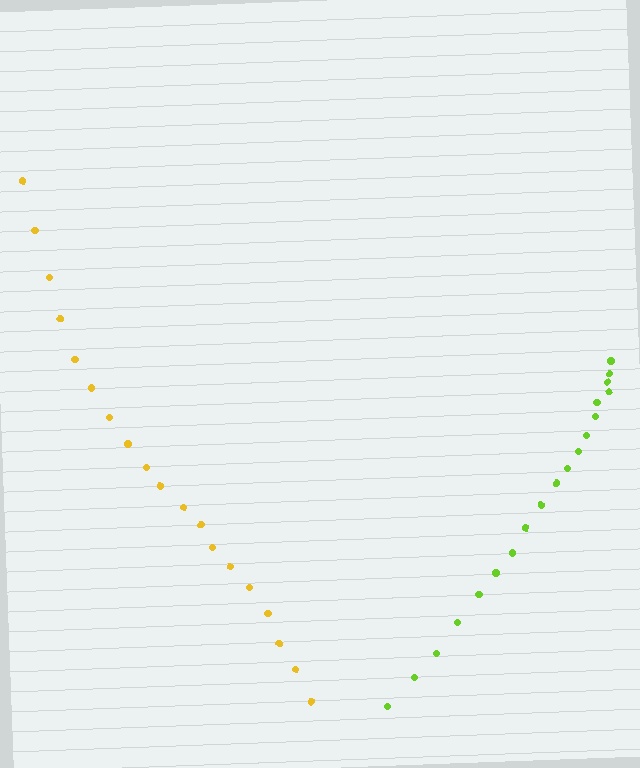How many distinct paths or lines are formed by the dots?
There are 2 distinct paths.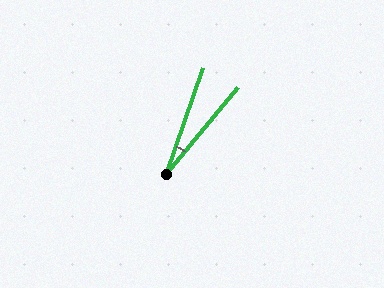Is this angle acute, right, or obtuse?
It is acute.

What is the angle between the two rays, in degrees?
Approximately 21 degrees.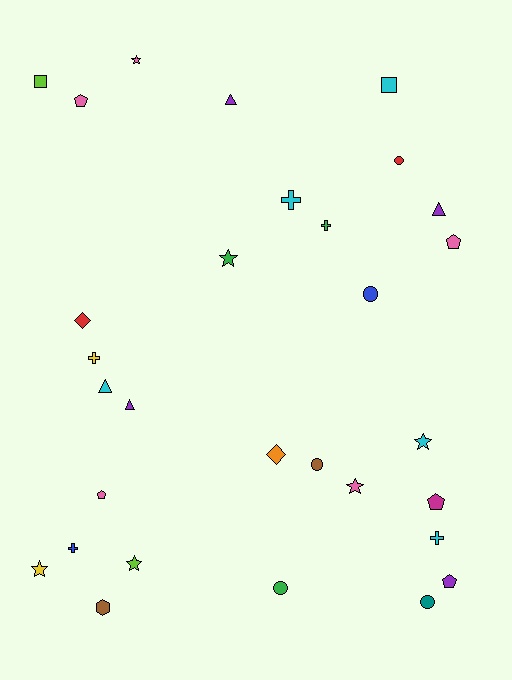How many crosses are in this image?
There are 5 crosses.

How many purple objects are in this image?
There are 4 purple objects.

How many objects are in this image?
There are 30 objects.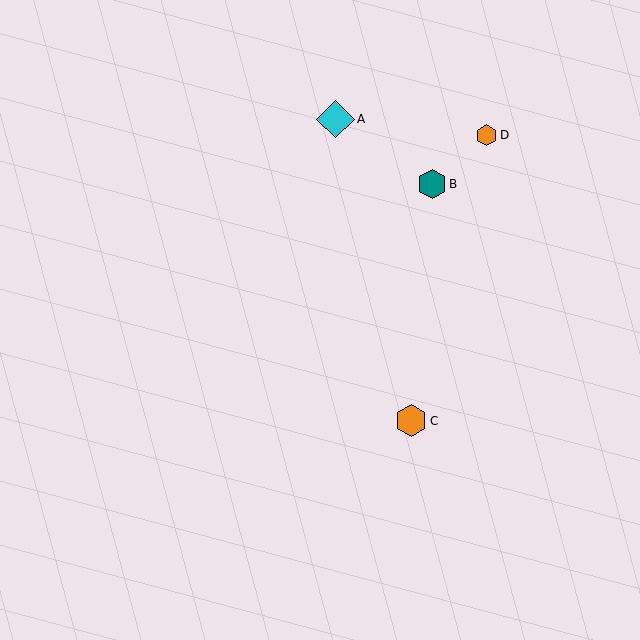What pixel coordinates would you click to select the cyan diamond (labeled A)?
Click at (335, 119) to select the cyan diamond A.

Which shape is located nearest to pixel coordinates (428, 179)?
The teal hexagon (labeled B) at (432, 184) is nearest to that location.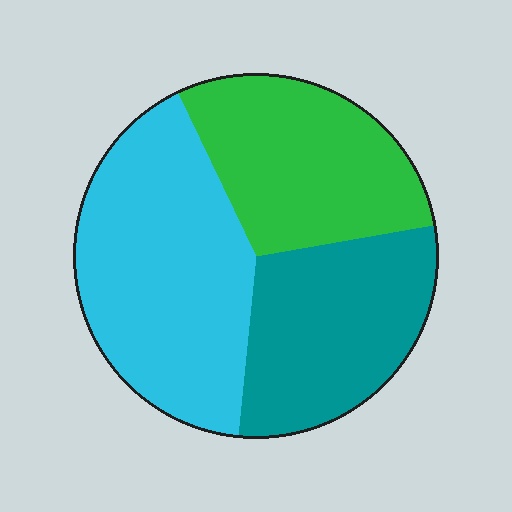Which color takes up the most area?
Cyan, at roughly 40%.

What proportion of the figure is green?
Green covers roughly 30% of the figure.